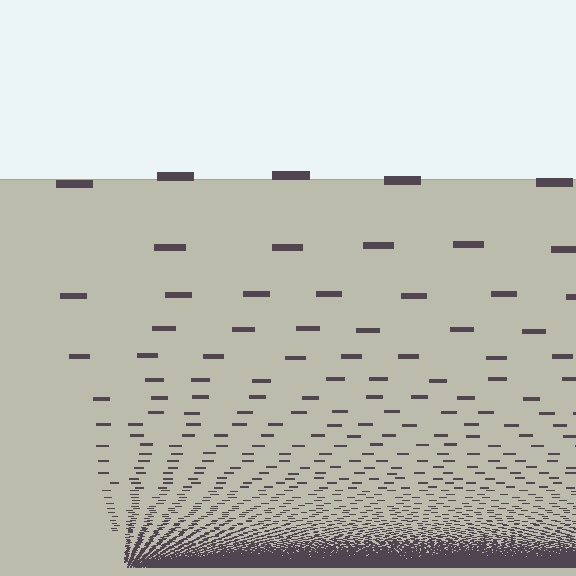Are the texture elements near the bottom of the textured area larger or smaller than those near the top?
Smaller. The gradient is inverted — elements near the bottom are smaller and denser.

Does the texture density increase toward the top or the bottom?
Density increases toward the bottom.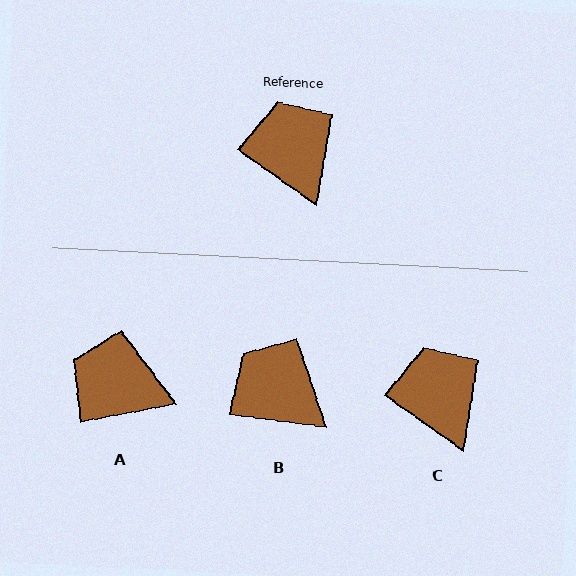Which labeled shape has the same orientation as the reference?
C.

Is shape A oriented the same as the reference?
No, it is off by about 46 degrees.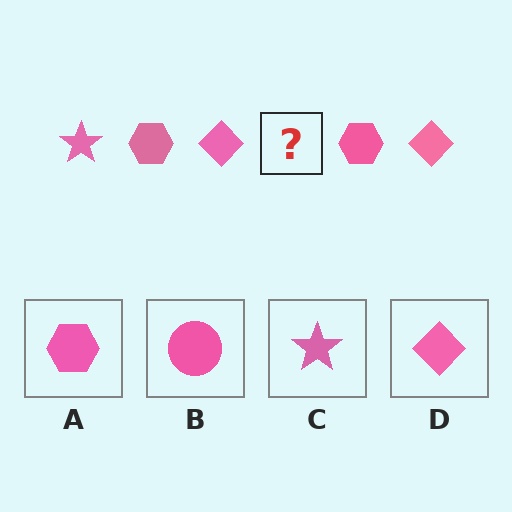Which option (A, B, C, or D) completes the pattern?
C.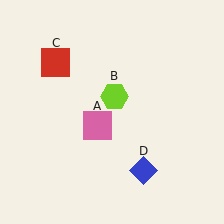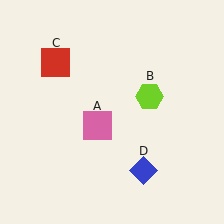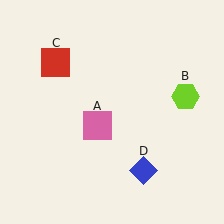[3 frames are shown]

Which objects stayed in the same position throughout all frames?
Pink square (object A) and red square (object C) and blue diamond (object D) remained stationary.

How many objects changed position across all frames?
1 object changed position: lime hexagon (object B).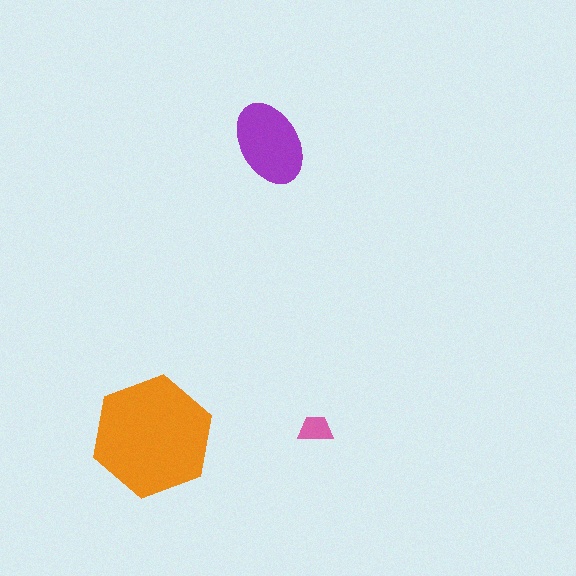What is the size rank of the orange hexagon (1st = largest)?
1st.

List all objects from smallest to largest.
The pink trapezoid, the purple ellipse, the orange hexagon.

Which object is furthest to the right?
The pink trapezoid is rightmost.